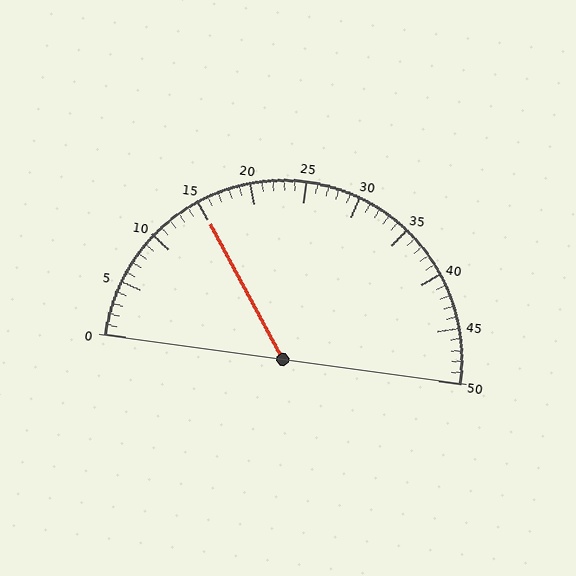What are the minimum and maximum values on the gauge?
The gauge ranges from 0 to 50.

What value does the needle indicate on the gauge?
The needle indicates approximately 15.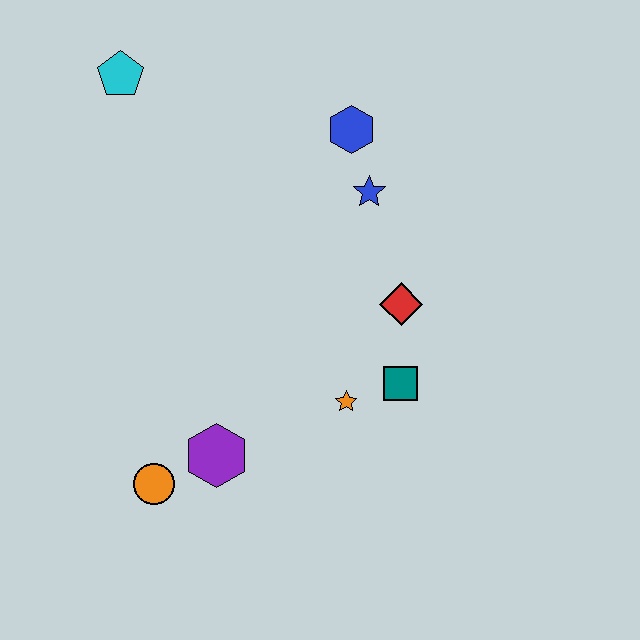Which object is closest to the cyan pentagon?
The blue hexagon is closest to the cyan pentagon.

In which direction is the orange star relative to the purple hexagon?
The orange star is to the right of the purple hexagon.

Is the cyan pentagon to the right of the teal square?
No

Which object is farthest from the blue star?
The orange circle is farthest from the blue star.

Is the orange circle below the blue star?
Yes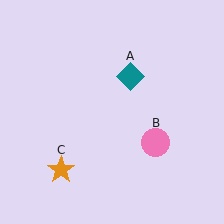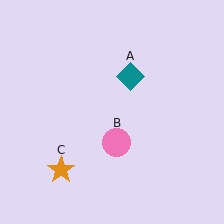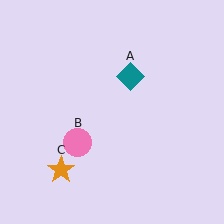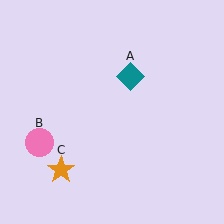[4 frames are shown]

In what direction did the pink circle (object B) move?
The pink circle (object B) moved left.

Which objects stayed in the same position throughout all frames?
Teal diamond (object A) and orange star (object C) remained stationary.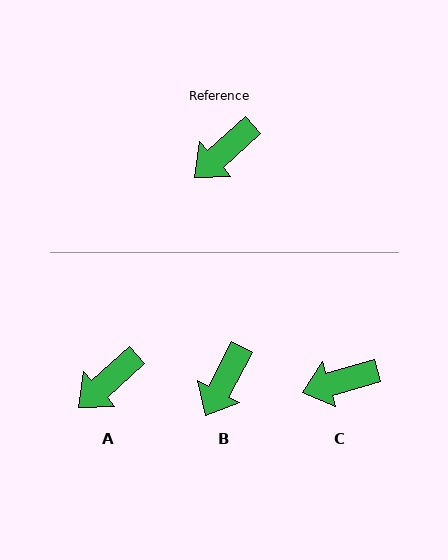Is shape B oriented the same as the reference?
No, it is off by about 20 degrees.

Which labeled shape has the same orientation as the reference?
A.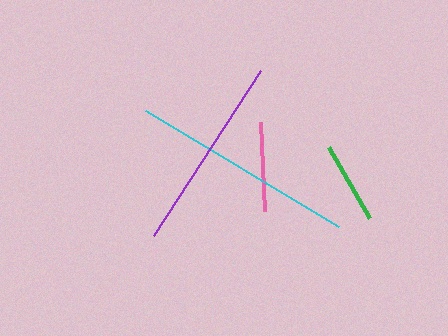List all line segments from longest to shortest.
From longest to shortest: cyan, purple, pink, green.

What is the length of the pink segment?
The pink segment is approximately 89 pixels long.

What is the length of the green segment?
The green segment is approximately 81 pixels long.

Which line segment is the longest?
The cyan line is the longest at approximately 224 pixels.